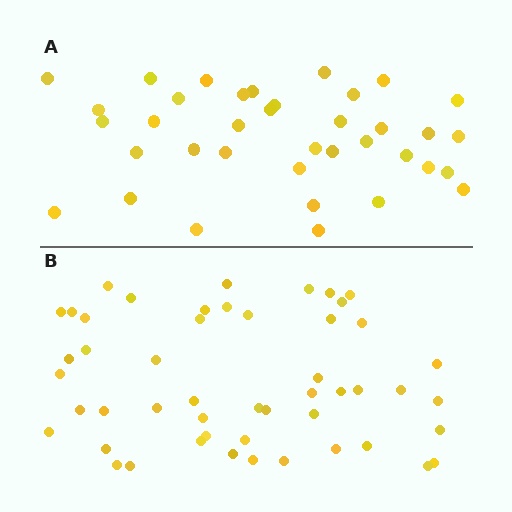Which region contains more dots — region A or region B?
Region B (the bottom region) has more dots.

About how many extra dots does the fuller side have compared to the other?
Region B has approximately 15 more dots than region A.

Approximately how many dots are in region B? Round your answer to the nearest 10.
About 50 dots.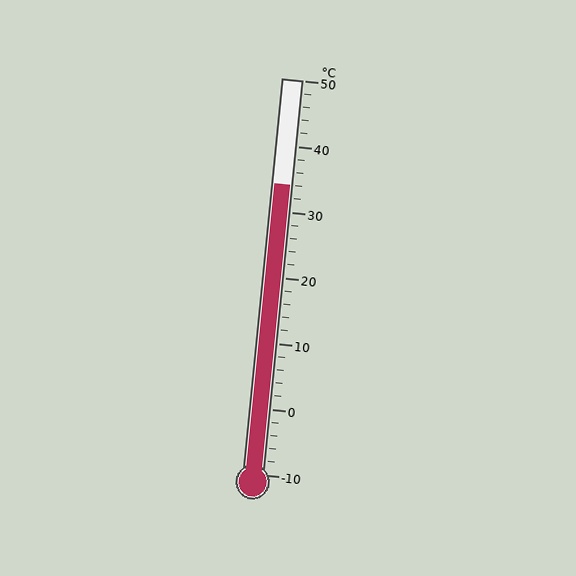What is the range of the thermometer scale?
The thermometer scale ranges from -10°C to 50°C.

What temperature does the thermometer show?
The thermometer shows approximately 34°C.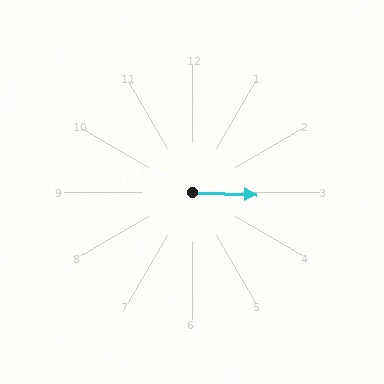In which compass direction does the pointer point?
East.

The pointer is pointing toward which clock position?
Roughly 3 o'clock.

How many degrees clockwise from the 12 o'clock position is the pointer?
Approximately 93 degrees.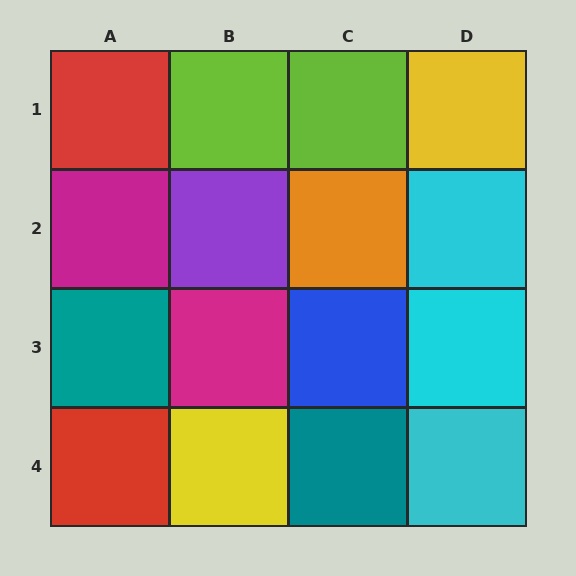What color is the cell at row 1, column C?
Lime.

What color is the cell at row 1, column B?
Lime.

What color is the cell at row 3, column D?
Cyan.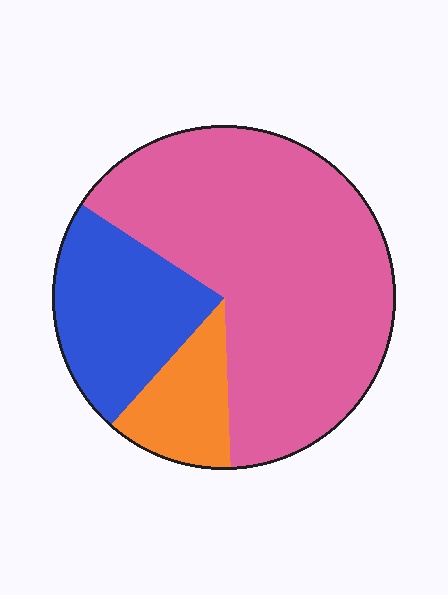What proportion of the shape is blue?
Blue takes up about one quarter (1/4) of the shape.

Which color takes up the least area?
Orange, at roughly 10%.